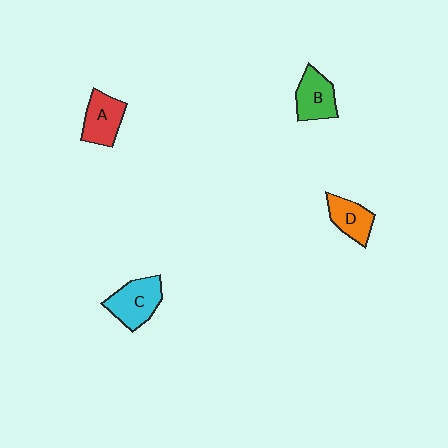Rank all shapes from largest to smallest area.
From largest to smallest: C (cyan), A (red), B (green), D (orange).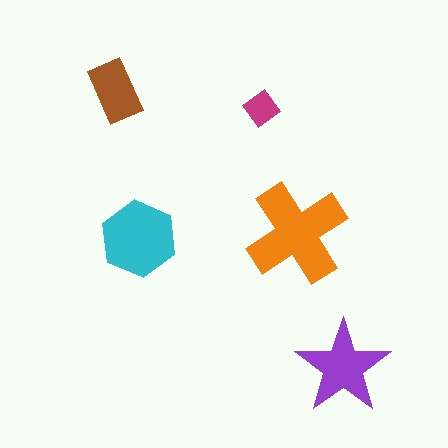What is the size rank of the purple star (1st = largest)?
3rd.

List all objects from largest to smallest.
The orange cross, the cyan hexagon, the purple star, the brown rectangle, the magenta diamond.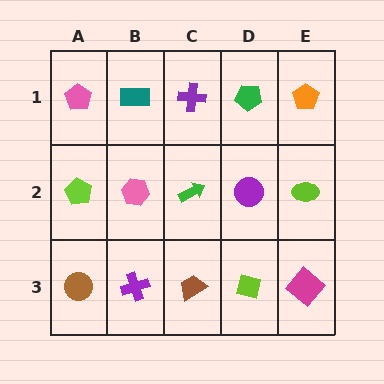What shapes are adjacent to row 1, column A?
A lime pentagon (row 2, column A), a teal rectangle (row 1, column B).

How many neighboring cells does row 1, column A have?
2.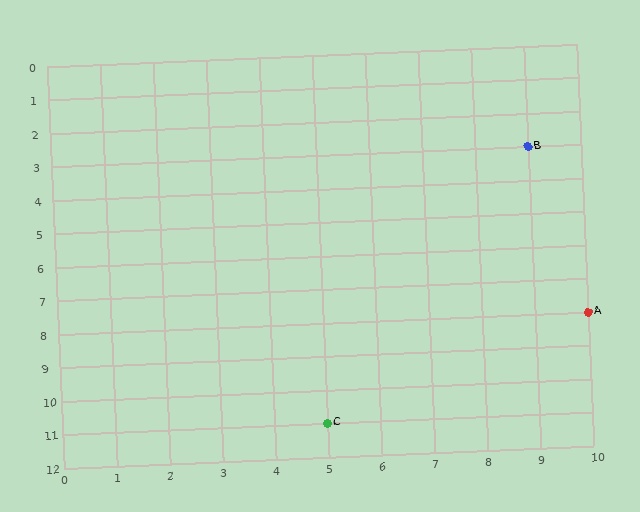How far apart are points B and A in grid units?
Points B and A are 1 column and 5 rows apart (about 5.1 grid units diagonally).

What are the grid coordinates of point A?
Point A is at grid coordinates (10, 8).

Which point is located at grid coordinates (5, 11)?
Point C is at (5, 11).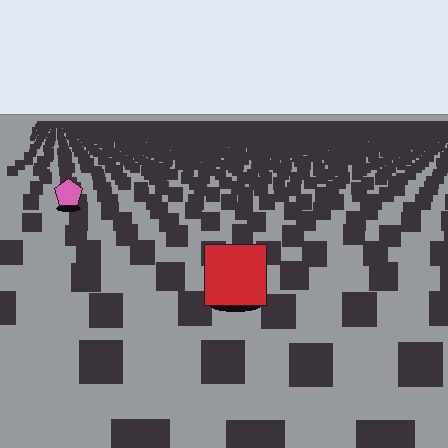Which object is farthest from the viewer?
The pink pentagon is farthest from the viewer. It appears smaller and the ground texture around it is denser.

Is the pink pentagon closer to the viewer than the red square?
No. The red square is closer — you can tell from the texture gradient: the ground texture is coarser near it.